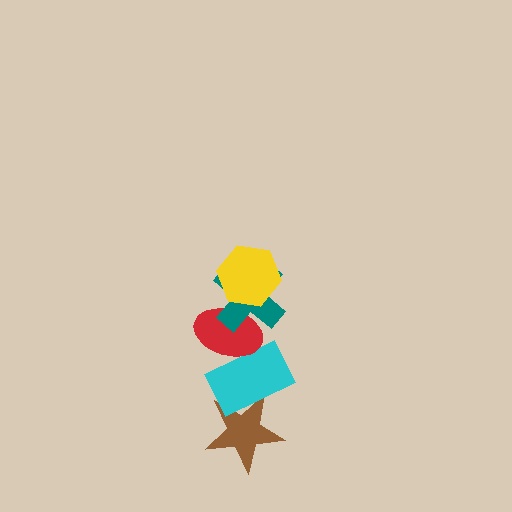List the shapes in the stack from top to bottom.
From top to bottom: the yellow hexagon, the teal cross, the red ellipse, the cyan rectangle, the brown star.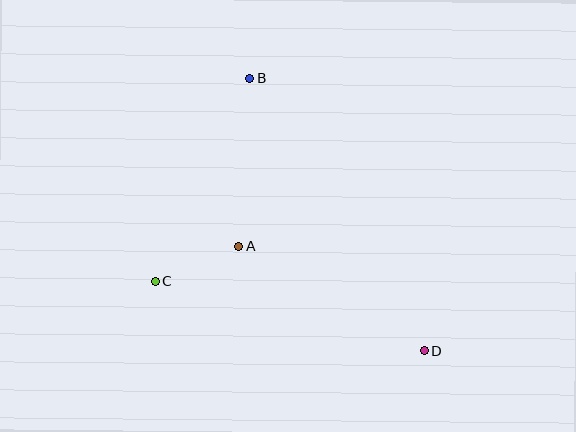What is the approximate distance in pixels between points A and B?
The distance between A and B is approximately 168 pixels.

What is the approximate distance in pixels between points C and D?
The distance between C and D is approximately 277 pixels.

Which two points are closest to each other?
Points A and C are closest to each other.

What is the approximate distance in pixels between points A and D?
The distance between A and D is approximately 213 pixels.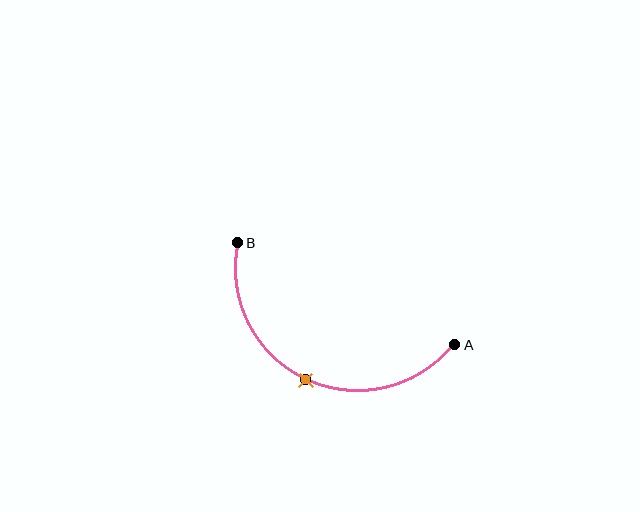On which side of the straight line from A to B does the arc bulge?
The arc bulges below the straight line connecting A and B.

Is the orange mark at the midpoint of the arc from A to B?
Yes. The orange mark lies on the arc at equal arc-length from both A and B — it is the arc midpoint.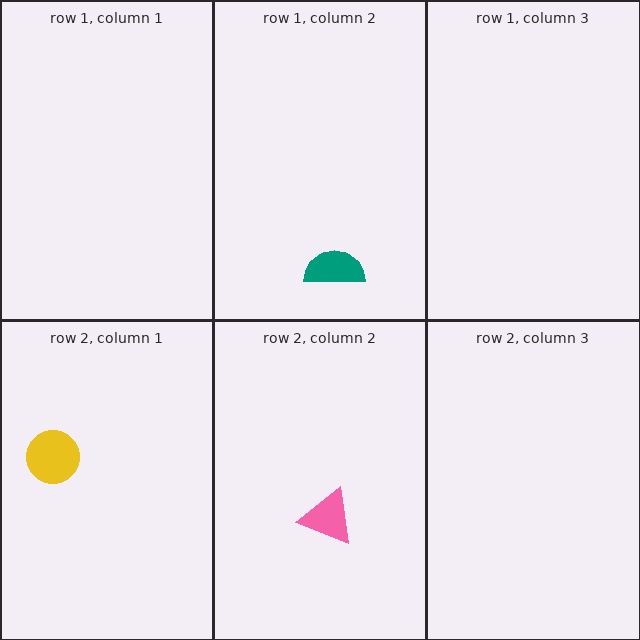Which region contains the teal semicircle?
The row 1, column 2 region.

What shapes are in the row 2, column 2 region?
The pink triangle.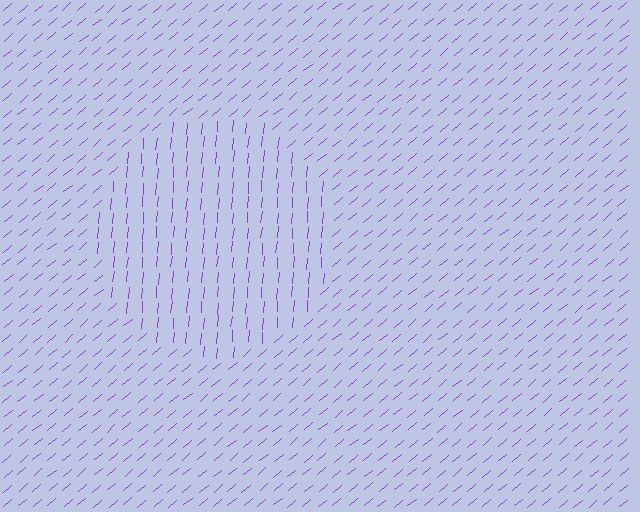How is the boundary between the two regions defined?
The boundary is defined purely by a change in line orientation (approximately 45 degrees difference). All lines are the same color and thickness.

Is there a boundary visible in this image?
Yes, there is a texture boundary formed by a change in line orientation.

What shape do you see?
I see a circle.